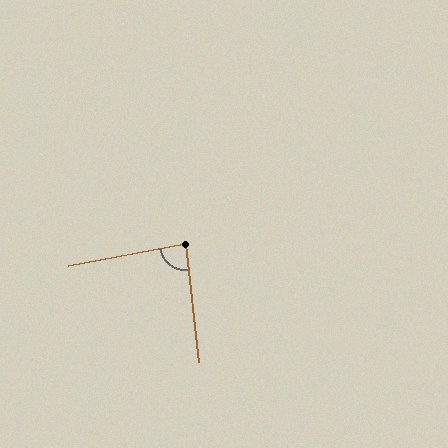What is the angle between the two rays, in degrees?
Approximately 86 degrees.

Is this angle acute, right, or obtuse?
It is approximately a right angle.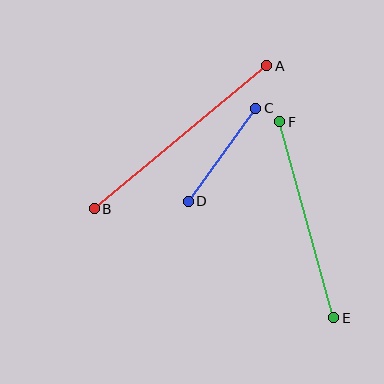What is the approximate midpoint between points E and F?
The midpoint is at approximately (307, 220) pixels.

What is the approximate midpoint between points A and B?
The midpoint is at approximately (180, 137) pixels.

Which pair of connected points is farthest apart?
Points A and B are farthest apart.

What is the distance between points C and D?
The distance is approximately 115 pixels.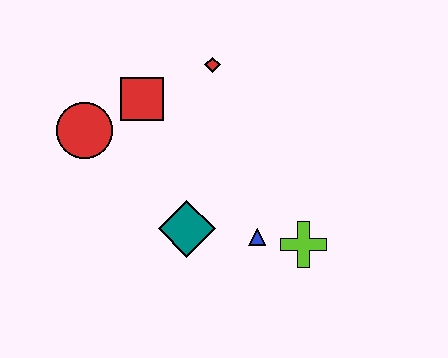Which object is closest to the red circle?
The red square is closest to the red circle.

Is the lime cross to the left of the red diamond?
No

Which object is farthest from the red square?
The lime cross is farthest from the red square.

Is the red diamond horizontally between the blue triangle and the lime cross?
No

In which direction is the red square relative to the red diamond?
The red square is to the left of the red diamond.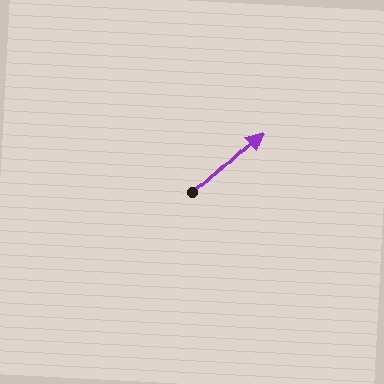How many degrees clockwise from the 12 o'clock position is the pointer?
Approximately 48 degrees.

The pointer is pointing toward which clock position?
Roughly 2 o'clock.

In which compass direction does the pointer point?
Northeast.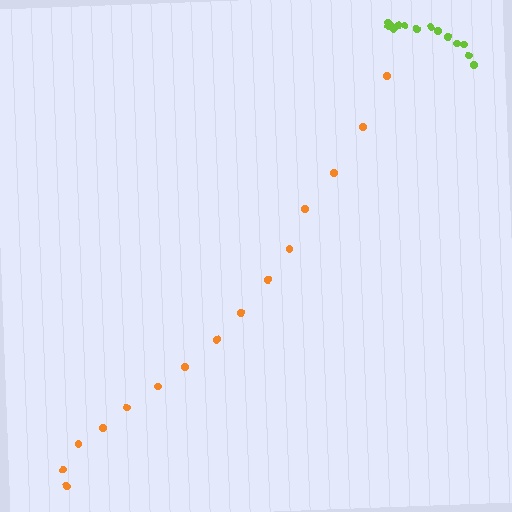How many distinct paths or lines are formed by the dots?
There are 2 distinct paths.